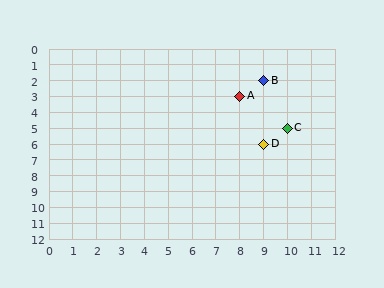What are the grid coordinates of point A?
Point A is at grid coordinates (8, 3).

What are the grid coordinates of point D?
Point D is at grid coordinates (9, 6).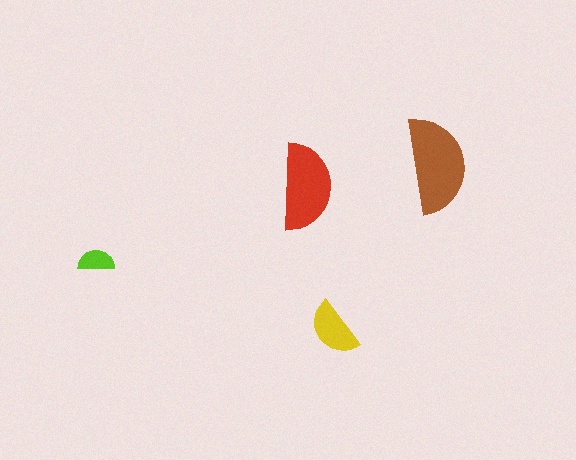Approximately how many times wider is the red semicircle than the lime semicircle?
About 2.5 times wider.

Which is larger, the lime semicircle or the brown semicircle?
The brown one.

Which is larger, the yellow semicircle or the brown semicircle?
The brown one.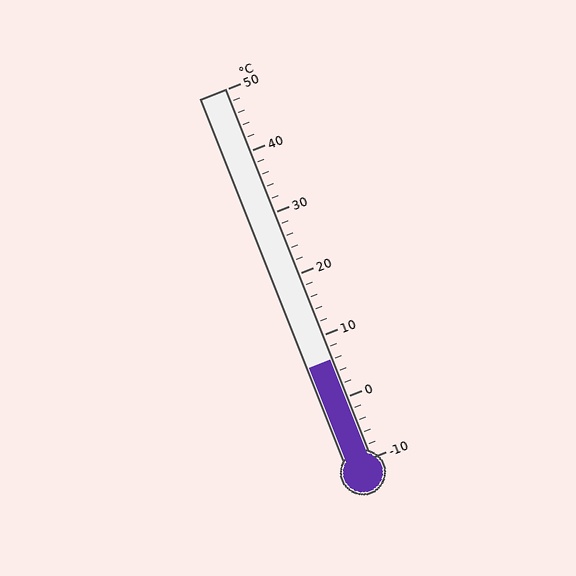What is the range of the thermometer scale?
The thermometer scale ranges from -10°C to 50°C.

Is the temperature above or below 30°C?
The temperature is below 30°C.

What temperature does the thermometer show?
The thermometer shows approximately 6°C.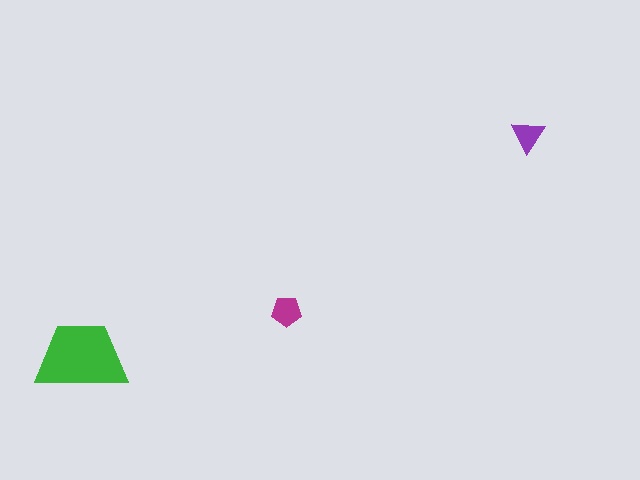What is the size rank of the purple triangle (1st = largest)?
3rd.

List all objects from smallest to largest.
The purple triangle, the magenta pentagon, the green trapezoid.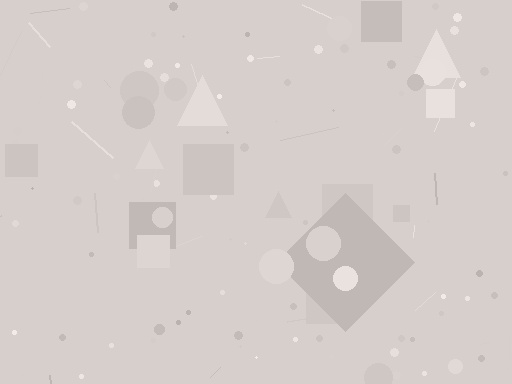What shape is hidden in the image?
A diamond is hidden in the image.